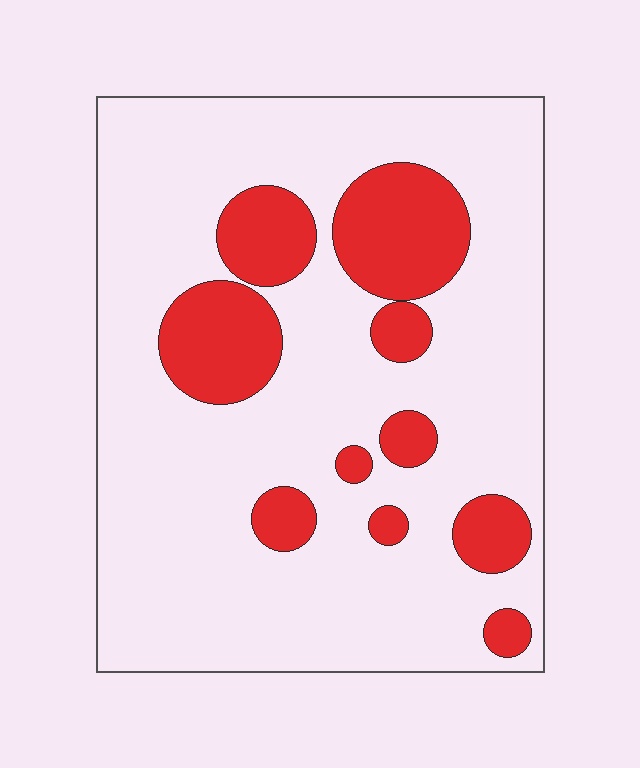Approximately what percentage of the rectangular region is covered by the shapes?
Approximately 20%.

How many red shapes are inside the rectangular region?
10.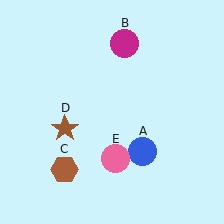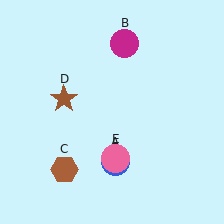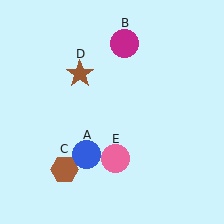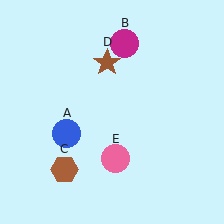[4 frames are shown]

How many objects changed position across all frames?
2 objects changed position: blue circle (object A), brown star (object D).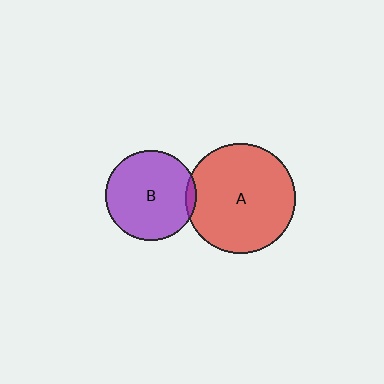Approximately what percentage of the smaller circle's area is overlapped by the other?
Approximately 5%.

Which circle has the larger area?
Circle A (red).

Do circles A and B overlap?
Yes.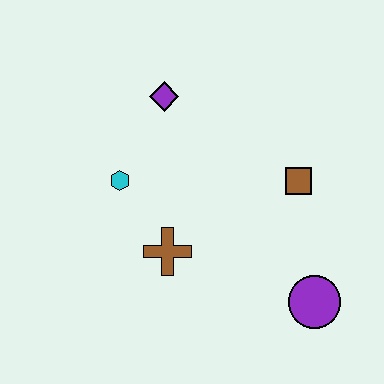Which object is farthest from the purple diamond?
The purple circle is farthest from the purple diamond.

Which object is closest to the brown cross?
The cyan hexagon is closest to the brown cross.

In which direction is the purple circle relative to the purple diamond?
The purple circle is below the purple diamond.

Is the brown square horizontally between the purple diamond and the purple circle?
Yes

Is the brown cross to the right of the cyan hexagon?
Yes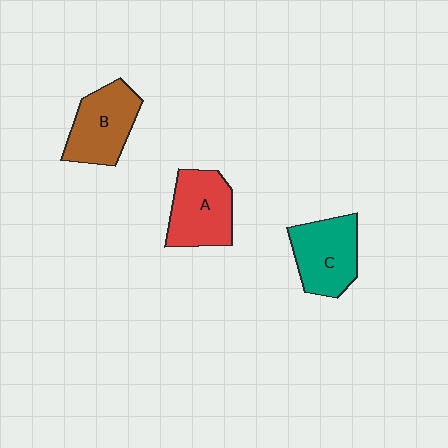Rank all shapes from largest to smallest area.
From largest to smallest: C (teal), A (red), B (brown).